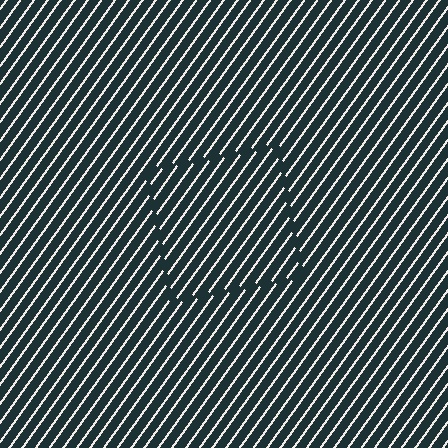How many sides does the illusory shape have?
4 sides — the line-ends trace a square.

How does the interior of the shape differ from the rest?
The interior of the shape contains the same grating, shifted by half a period — the contour is defined by the phase discontinuity where line-ends from the inner and outer gratings abut.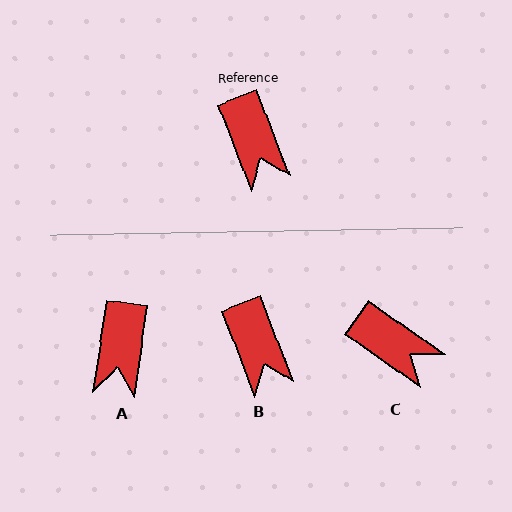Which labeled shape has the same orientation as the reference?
B.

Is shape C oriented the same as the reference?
No, it is off by about 34 degrees.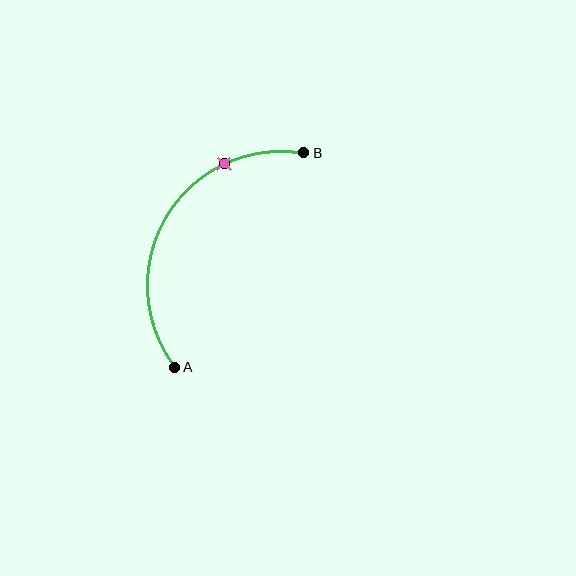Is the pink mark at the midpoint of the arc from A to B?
No. The pink mark lies on the arc but is closer to endpoint B. The arc midpoint would be at the point on the curve equidistant along the arc from both A and B.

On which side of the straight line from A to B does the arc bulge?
The arc bulges to the left of the straight line connecting A and B.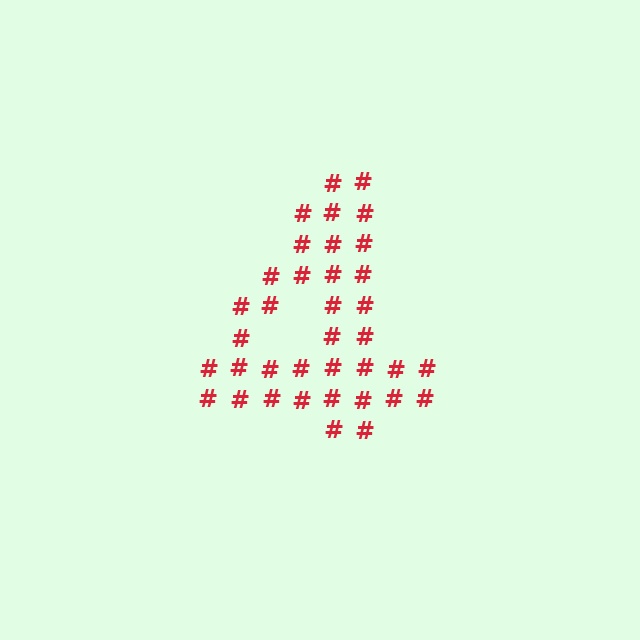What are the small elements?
The small elements are hash symbols.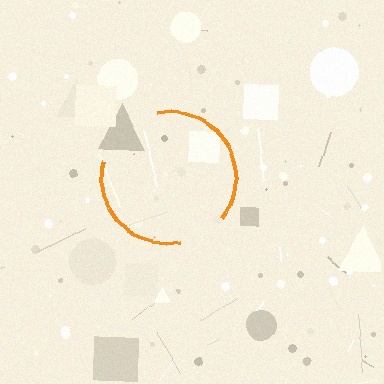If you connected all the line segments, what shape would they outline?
They would outline a circle.